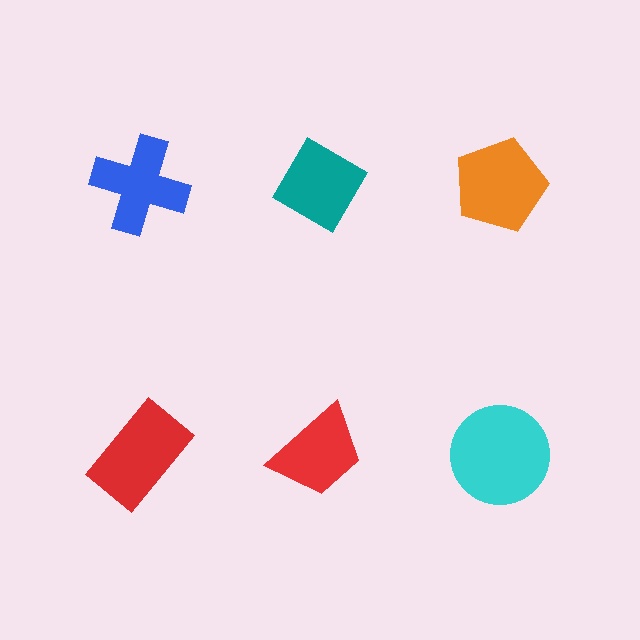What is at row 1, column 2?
A teal diamond.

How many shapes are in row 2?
3 shapes.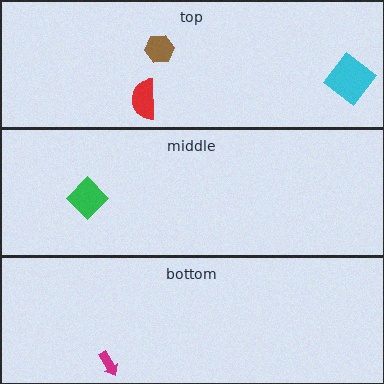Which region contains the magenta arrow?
The bottom region.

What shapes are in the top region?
The red semicircle, the brown hexagon, the cyan diamond.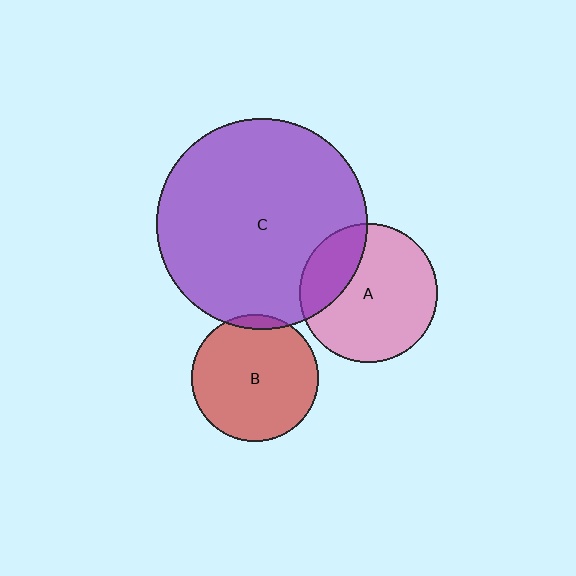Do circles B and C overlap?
Yes.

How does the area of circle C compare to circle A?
Approximately 2.3 times.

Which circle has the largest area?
Circle C (purple).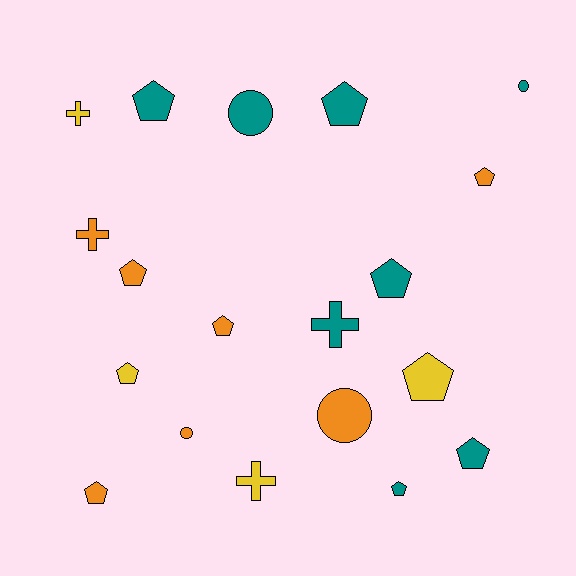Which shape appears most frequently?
Pentagon, with 11 objects.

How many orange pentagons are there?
There are 4 orange pentagons.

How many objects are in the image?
There are 19 objects.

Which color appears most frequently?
Teal, with 8 objects.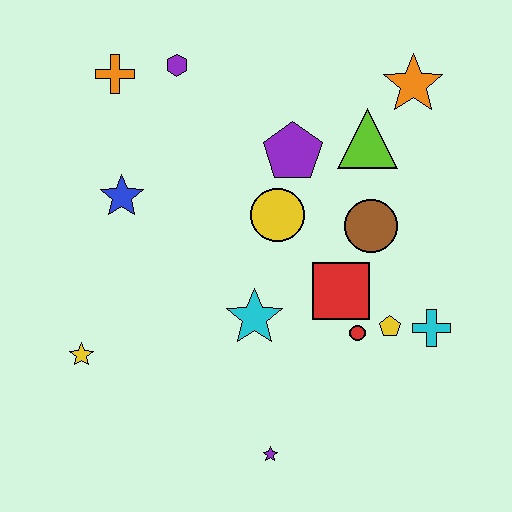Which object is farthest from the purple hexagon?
The purple star is farthest from the purple hexagon.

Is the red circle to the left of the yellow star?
No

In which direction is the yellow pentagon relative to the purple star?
The yellow pentagon is above the purple star.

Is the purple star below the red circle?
Yes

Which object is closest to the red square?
The red circle is closest to the red square.